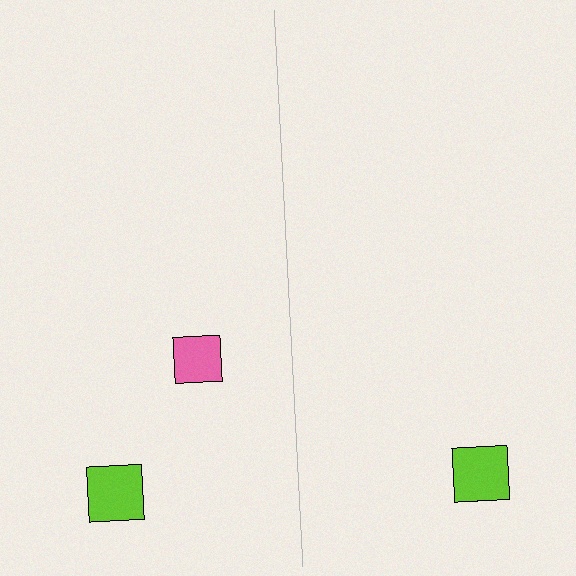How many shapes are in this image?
There are 3 shapes in this image.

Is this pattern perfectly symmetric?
No, the pattern is not perfectly symmetric. A pink square is missing from the right side.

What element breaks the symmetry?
A pink square is missing from the right side.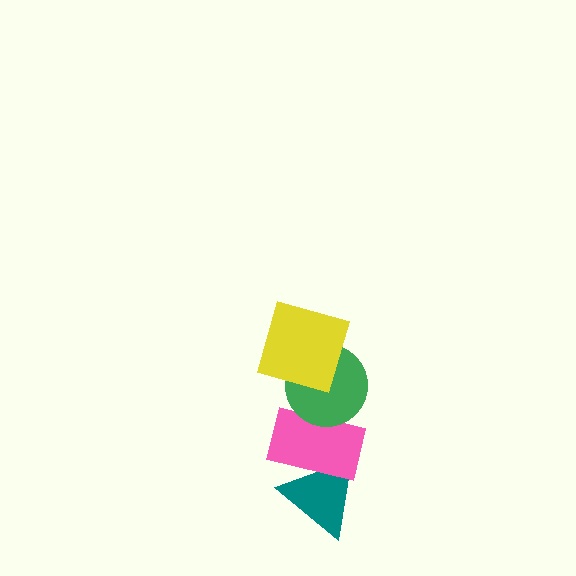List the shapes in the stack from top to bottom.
From top to bottom: the yellow square, the green circle, the pink rectangle, the teal triangle.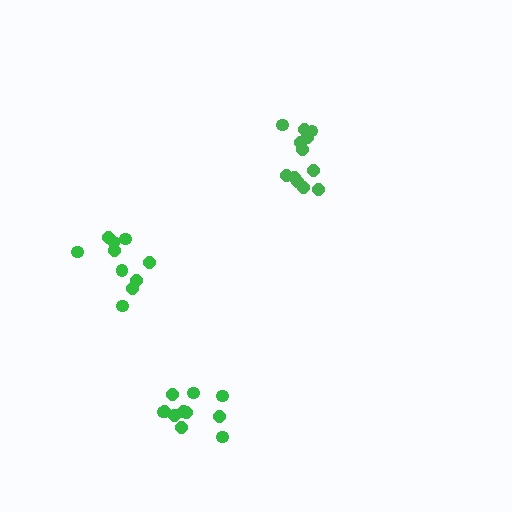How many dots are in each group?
Group 1: 12 dots, Group 2: 10 dots, Group 3: 11 dots (33 total).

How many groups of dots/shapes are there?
There are 3 groups.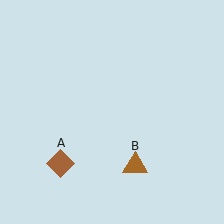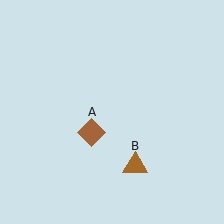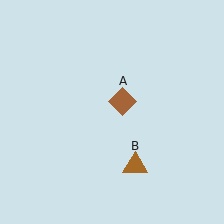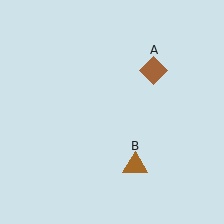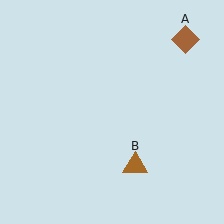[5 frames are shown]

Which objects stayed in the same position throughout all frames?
Brown triangle (object B) remained stationary.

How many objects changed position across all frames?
1 object changed position: brown diamond (object A).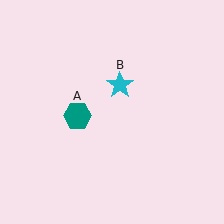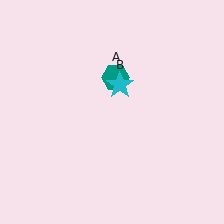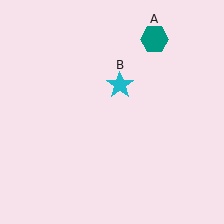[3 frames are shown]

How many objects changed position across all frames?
1 object changed position: teal hexagon (object A).